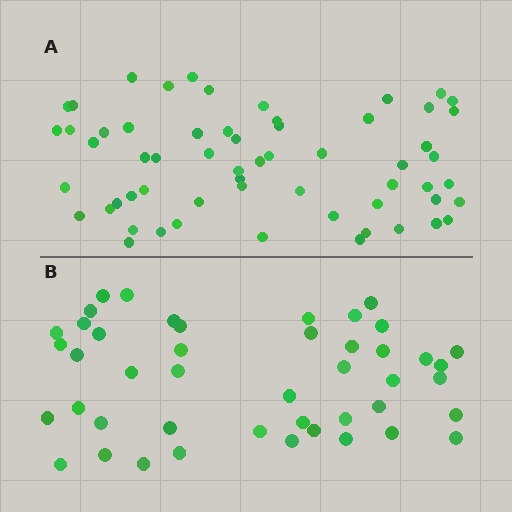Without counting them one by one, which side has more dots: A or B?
Region A (the top region) has more dots.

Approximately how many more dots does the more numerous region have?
Region A has approximately 15 more dots than region B.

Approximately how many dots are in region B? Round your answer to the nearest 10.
About 40 dots. (The exact count is 45, which rounds to 40.)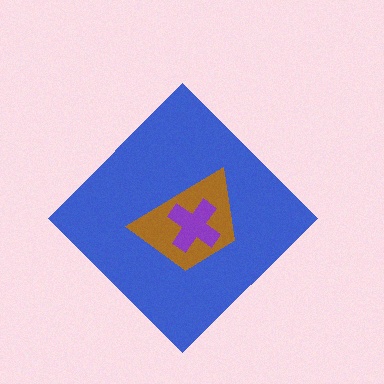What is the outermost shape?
The blue diamond.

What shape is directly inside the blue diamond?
The brown trapezoid.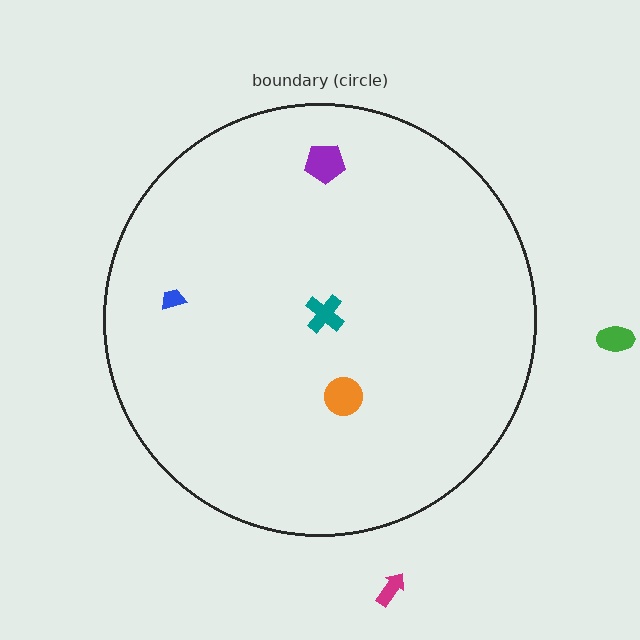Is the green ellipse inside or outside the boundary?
Outside.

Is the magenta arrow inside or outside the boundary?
Outside.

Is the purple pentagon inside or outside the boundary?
Inside.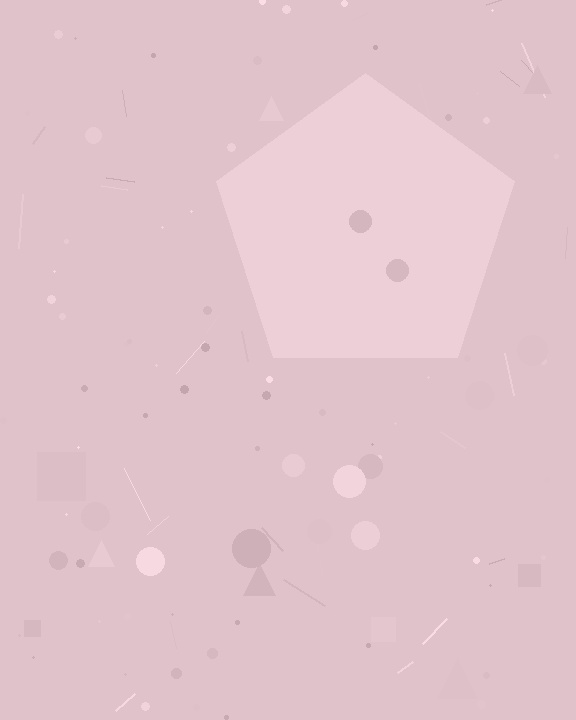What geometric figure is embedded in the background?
A pentagon is embedded in the background.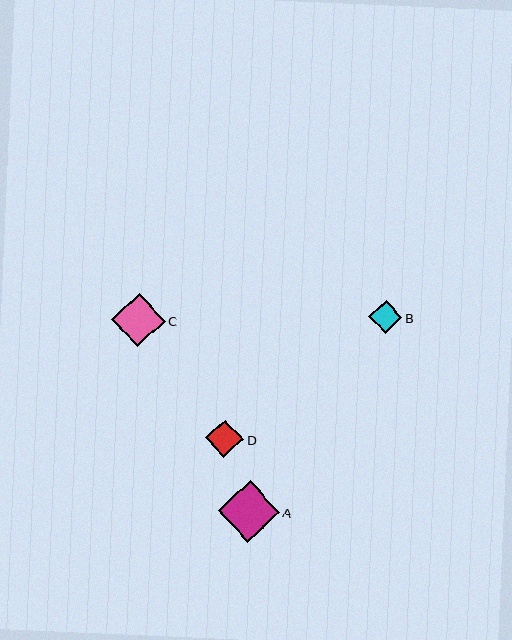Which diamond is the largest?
Diamond A is the largest with a size of approximately 62 pixels.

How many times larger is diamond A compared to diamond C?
Diamond A is approximately 1.2 times the size of diamond C.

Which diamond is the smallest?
Diamond B is the smallest with a size of approximately 33 pixels.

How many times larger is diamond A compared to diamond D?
Diamond A is approximately 1.6 times the size of diamond D.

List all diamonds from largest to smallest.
From largest to smallest: A, C, D, B.